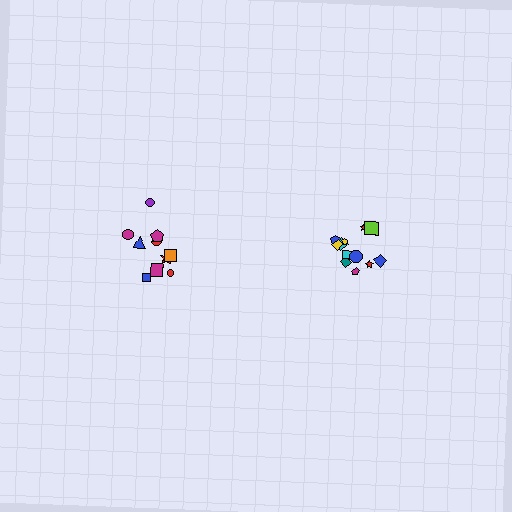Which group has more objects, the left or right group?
The right group.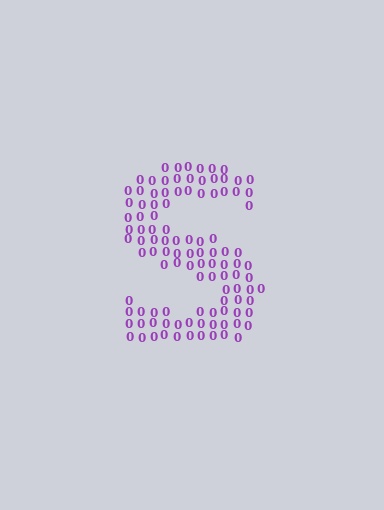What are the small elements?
The small elements are digit 0's.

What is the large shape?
The large shape is the letter S.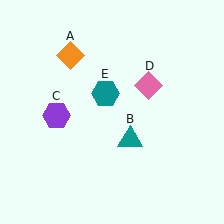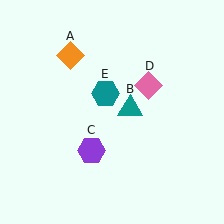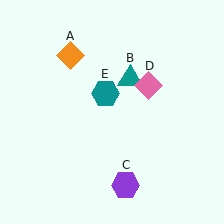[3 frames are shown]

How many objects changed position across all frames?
2 objects changed position: teal triangle (object B), purple hexagon (object C).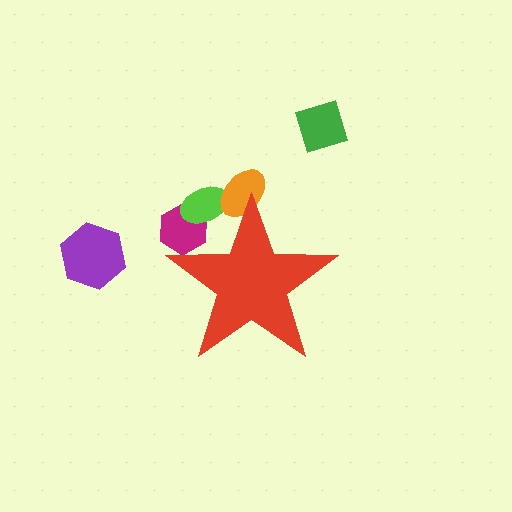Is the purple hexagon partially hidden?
No, the purple hexagon is fully visible.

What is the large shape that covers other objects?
A red star.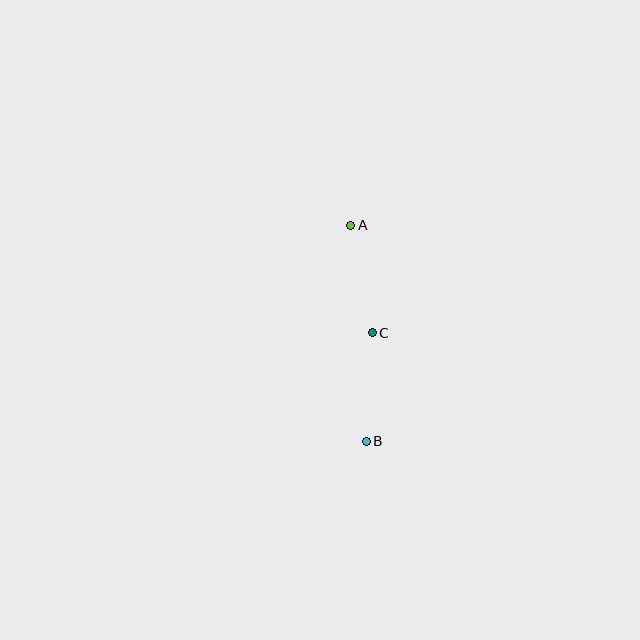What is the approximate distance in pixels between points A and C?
The distance between A and C is approximately 109 pixels.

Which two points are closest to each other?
Points B and C are closest to each other.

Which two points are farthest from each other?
Points A and B are farthest from each other.